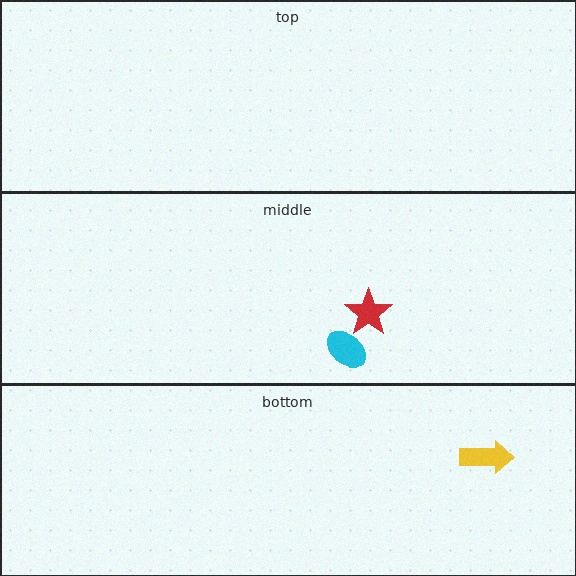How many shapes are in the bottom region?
1.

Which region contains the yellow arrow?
The bottom region.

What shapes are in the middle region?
The red star, the cyan ellipse.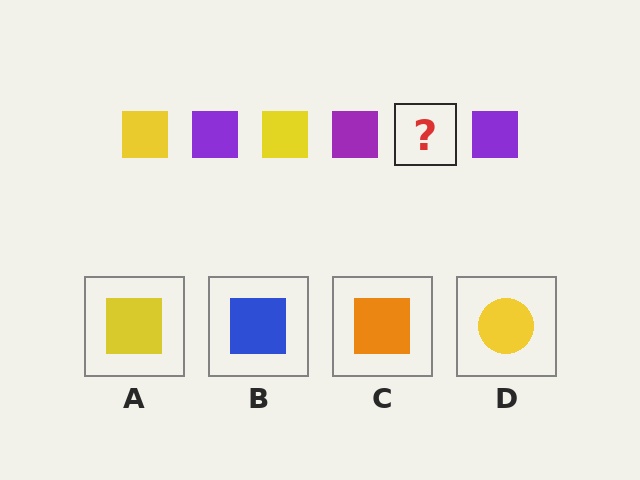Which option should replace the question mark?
Option A.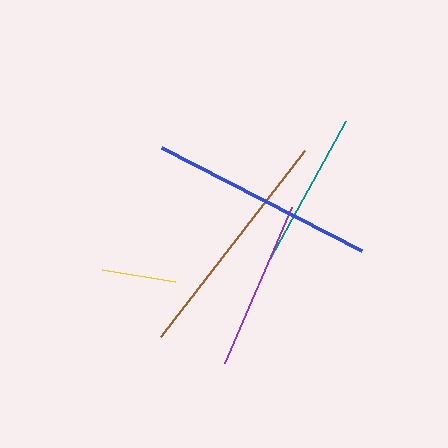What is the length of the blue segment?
The blue segment is approximately 226 pixels long.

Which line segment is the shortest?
The yellow line is the shortest at approximately 75 pixels.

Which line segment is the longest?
The brown line is the longest at approximately 235 pixels.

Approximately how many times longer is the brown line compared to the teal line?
The brown line is approximately 1.5 times the length of the teal line.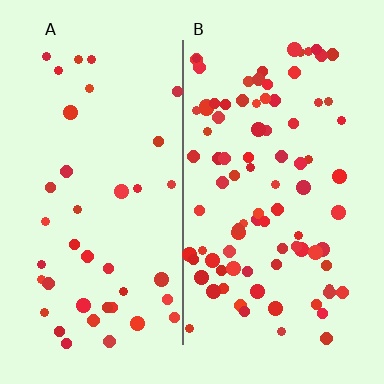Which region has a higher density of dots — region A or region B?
B (the right).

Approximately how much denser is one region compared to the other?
Approximately 2.2× — region B over region A.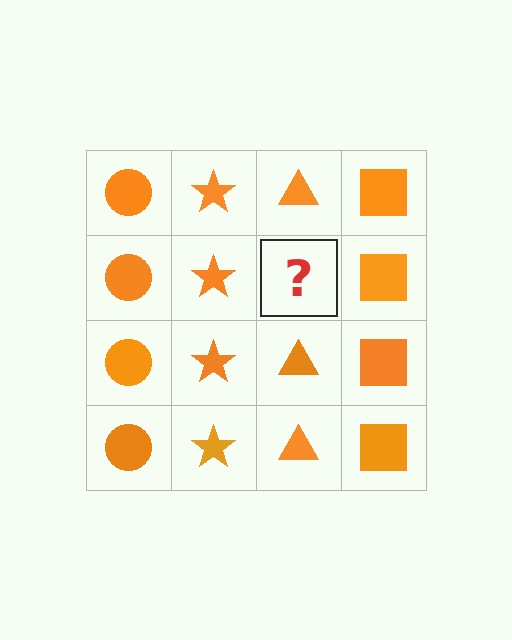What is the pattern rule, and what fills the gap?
The rule is that each column has a consistent shape. The gap should be filled with an orange triangle.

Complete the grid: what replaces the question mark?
The question mark should be replaced with an orange triangle.